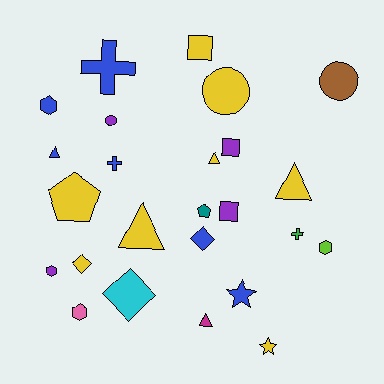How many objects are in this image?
There are 25 objects.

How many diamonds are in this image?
There are 3 diamonds.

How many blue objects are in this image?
There are 6 blue objects.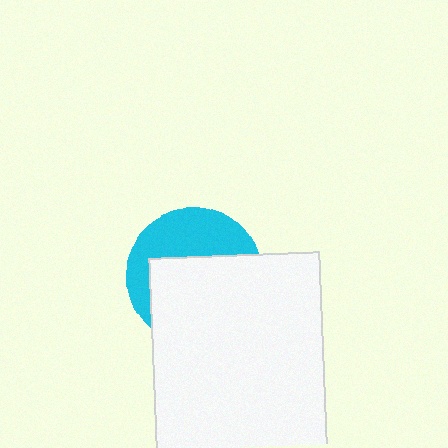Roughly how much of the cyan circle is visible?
A small part of it is visible (roughly 41%).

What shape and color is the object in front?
The object in front is a white rectangle.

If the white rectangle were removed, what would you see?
You would see the complete cyan circle.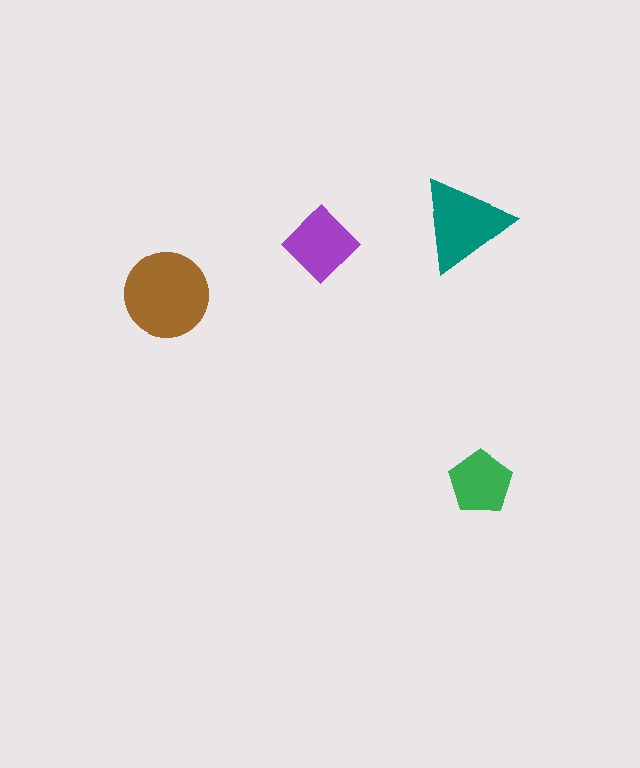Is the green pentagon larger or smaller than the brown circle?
Smaller.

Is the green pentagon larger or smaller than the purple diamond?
Smaller.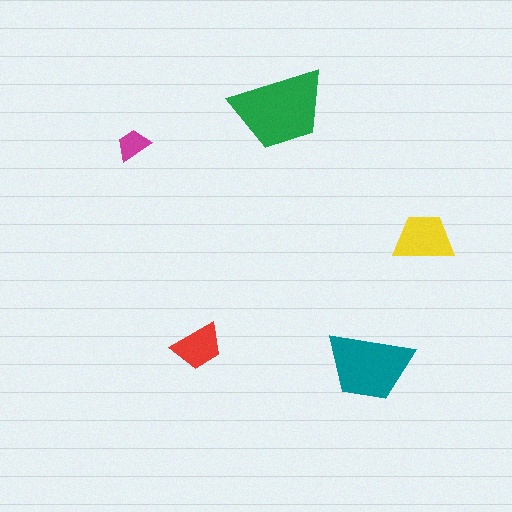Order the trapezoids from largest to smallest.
the green one, the teal one, the yellow one, the red one, the magenta one.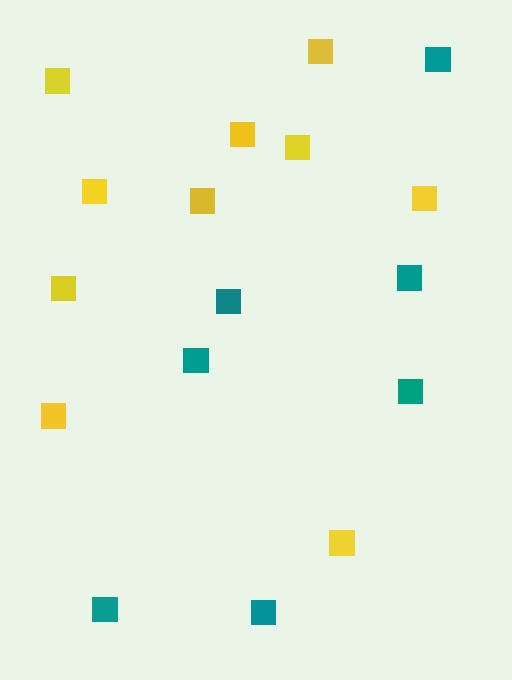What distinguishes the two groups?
There are 2 groups: one group of teal squares (7) and one group of yellow squares (10).